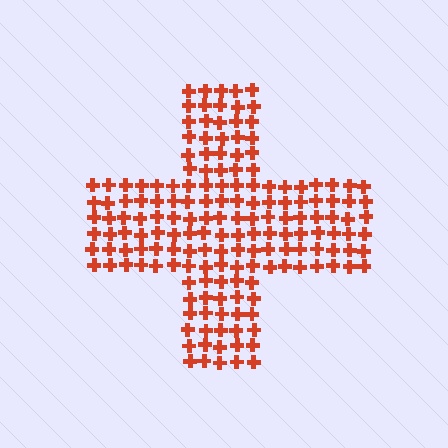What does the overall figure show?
The overall figure shows a cross.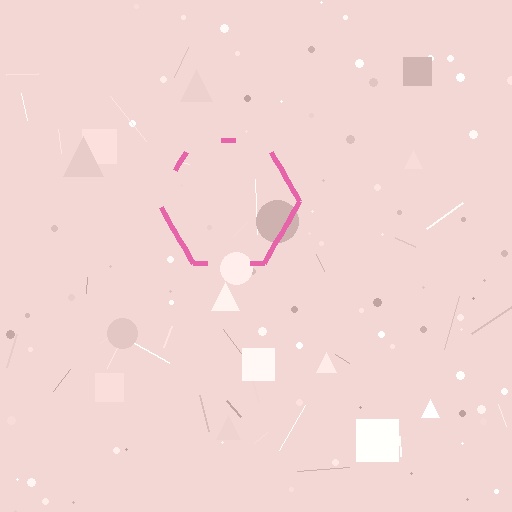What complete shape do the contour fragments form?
The contour fragments form a hexagon.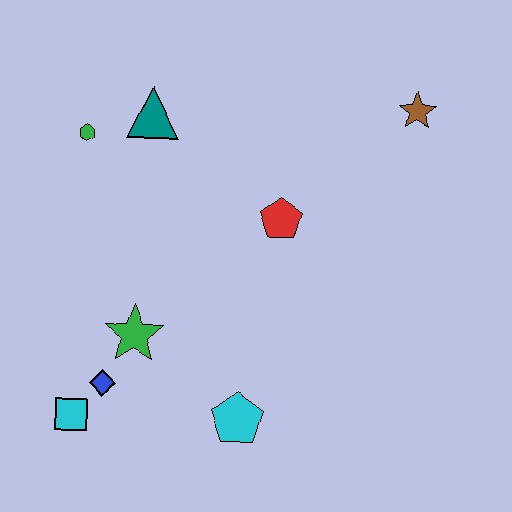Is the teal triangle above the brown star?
No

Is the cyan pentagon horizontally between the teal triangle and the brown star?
Yes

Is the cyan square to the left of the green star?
Yes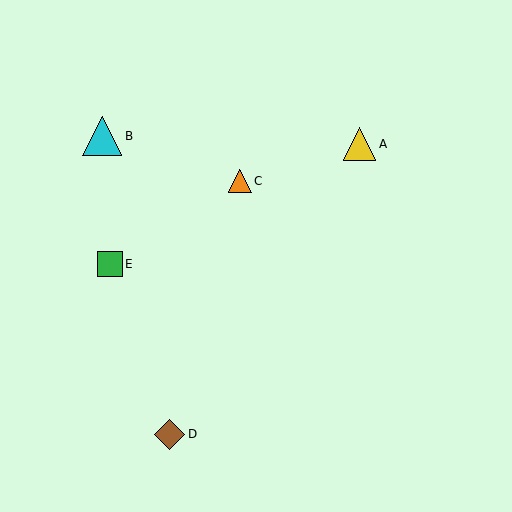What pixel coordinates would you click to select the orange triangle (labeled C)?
Click at (240, 181) to select the orange triangle C.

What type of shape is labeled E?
Shape E is a green square.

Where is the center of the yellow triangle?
The center of the yellow triangle is at (360, 144).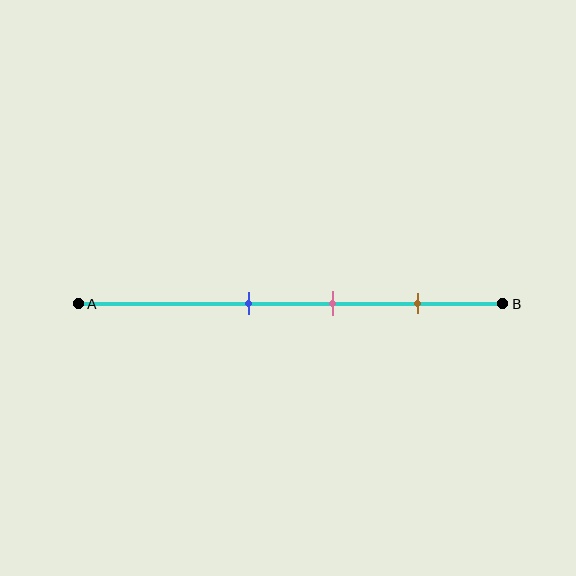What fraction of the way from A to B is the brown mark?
The brown mark is approximately 80% (0.8) of the way from A to B.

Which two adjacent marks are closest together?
The blue and pink marks are the closest adjacent pair.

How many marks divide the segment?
There are 3 marks dividing the segment.